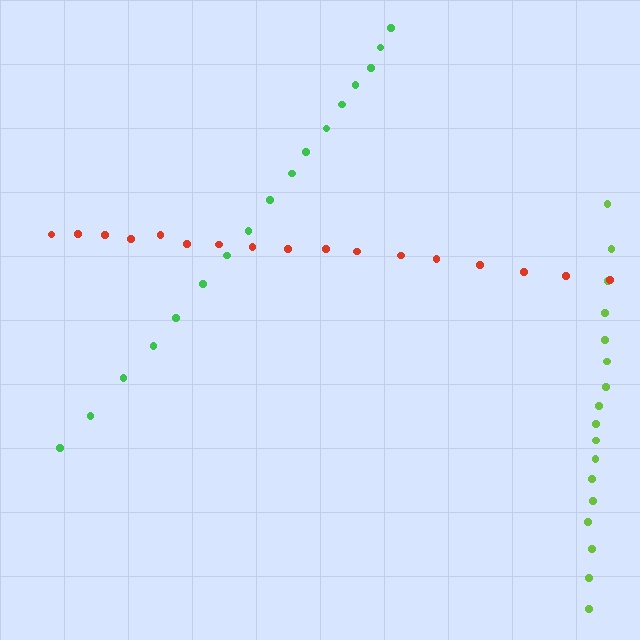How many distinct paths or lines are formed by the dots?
There are 3 distinct paths.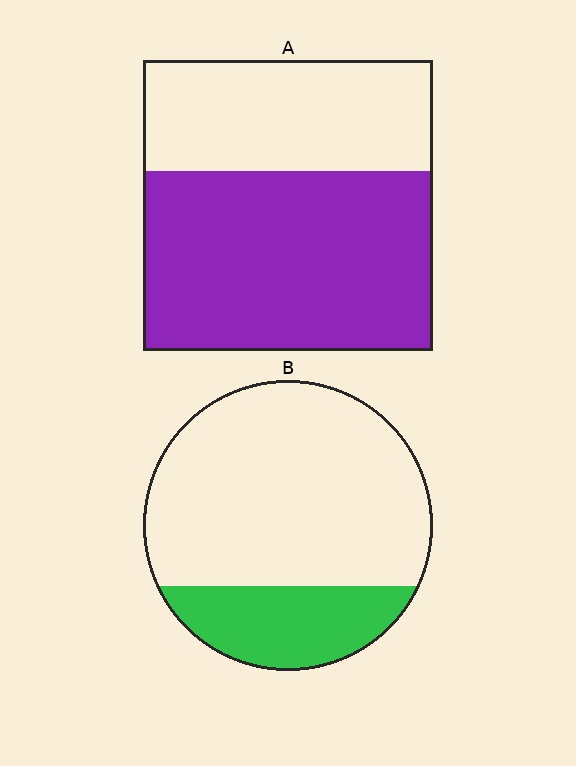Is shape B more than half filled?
No.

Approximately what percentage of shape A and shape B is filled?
A is approximately 60% and B is approximately 25%.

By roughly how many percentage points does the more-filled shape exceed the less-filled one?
By roughly 40 percentage points (A over B).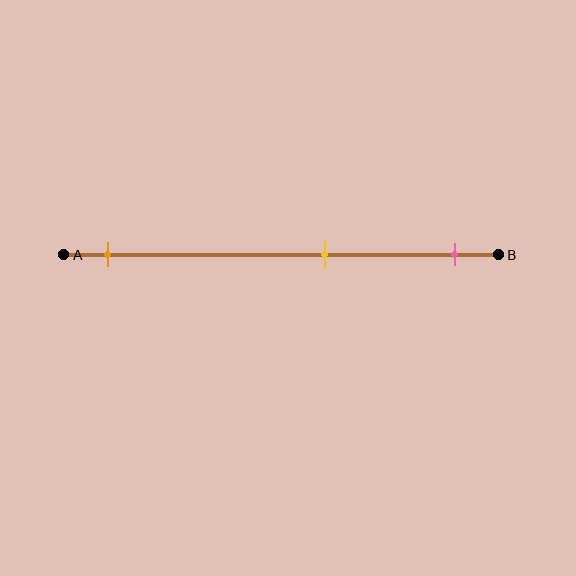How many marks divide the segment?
There are 3 marks dividing the segment.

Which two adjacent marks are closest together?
The yellow and pink marks are the closest adjacent pair.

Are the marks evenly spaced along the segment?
No, the marks are not evenly spaced.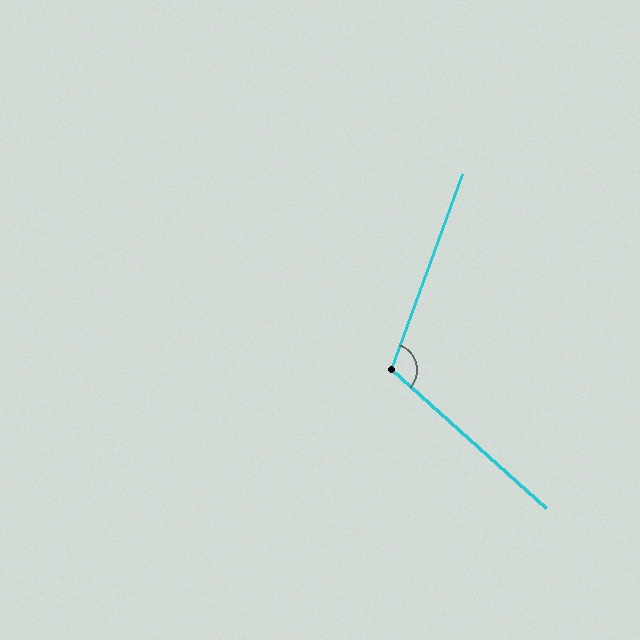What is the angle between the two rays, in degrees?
Approximately 112 degrees.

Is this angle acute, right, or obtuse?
It is obtuse.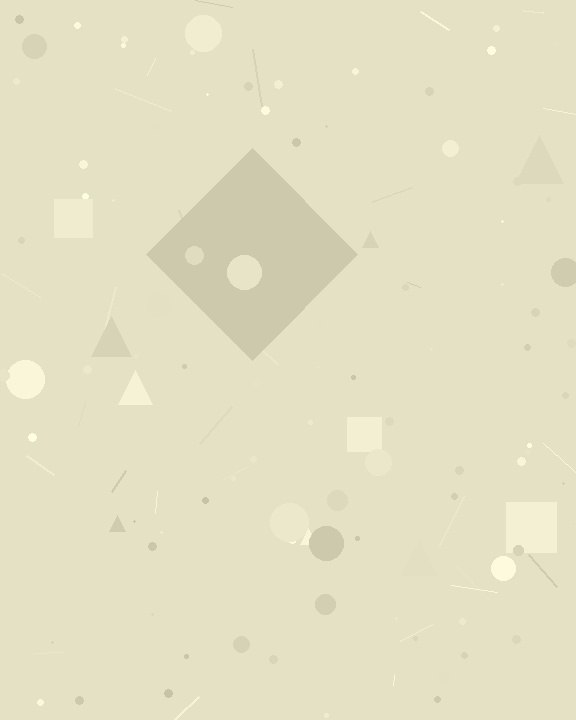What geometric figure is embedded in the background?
A diamond is embedded in the background.